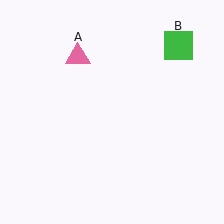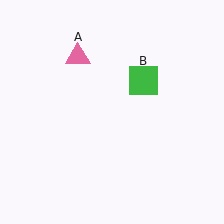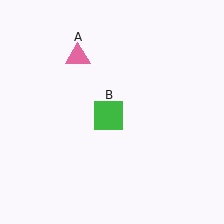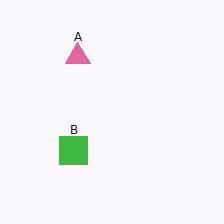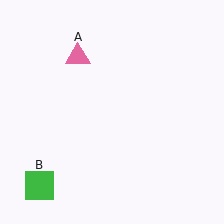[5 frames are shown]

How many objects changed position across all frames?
1 object changed position: green square (object B).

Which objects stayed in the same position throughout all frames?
Pink triangle (object A) remained stationary.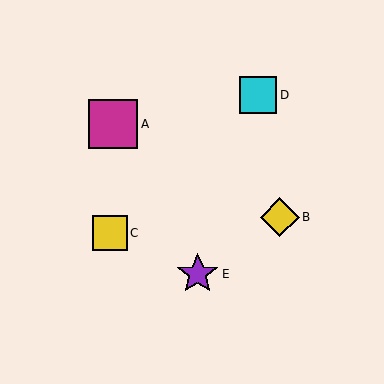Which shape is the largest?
The magenta square (labeled A) is the largest.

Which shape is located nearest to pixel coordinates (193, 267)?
The purple star (labeled E) at (198, 274) is nearest to that location.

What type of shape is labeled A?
Shape A is a magenta square.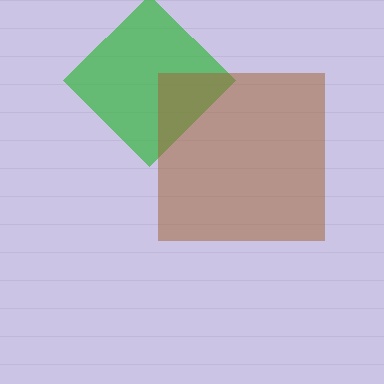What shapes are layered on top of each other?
The layered shapes are: a green diamond, a brown square.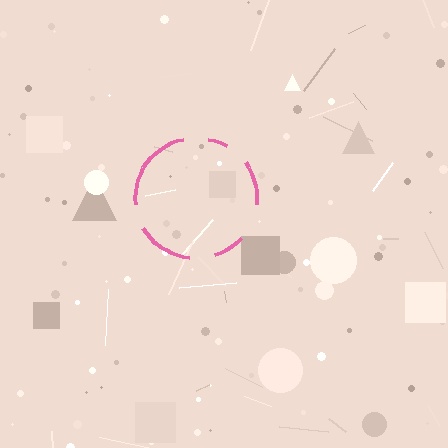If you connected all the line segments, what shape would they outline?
They would outline a circle.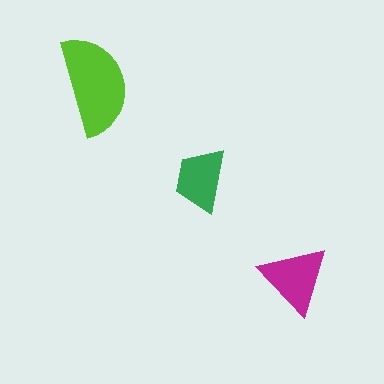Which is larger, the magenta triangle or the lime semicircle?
The lime semicircle.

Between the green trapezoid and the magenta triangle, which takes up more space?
The magenta triangle.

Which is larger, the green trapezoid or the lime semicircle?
The lime semicircle.